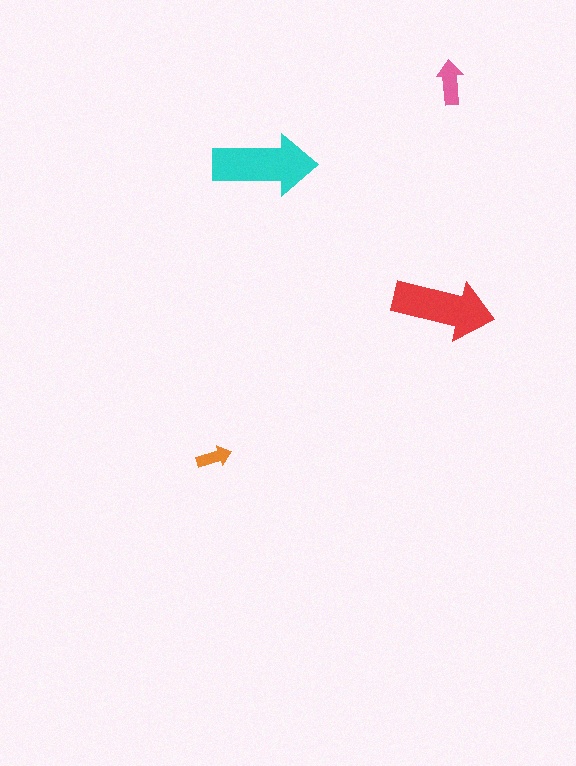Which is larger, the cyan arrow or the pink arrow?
The cyan one.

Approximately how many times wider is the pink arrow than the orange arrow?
About 1.5 times wider.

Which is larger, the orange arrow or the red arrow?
The red one.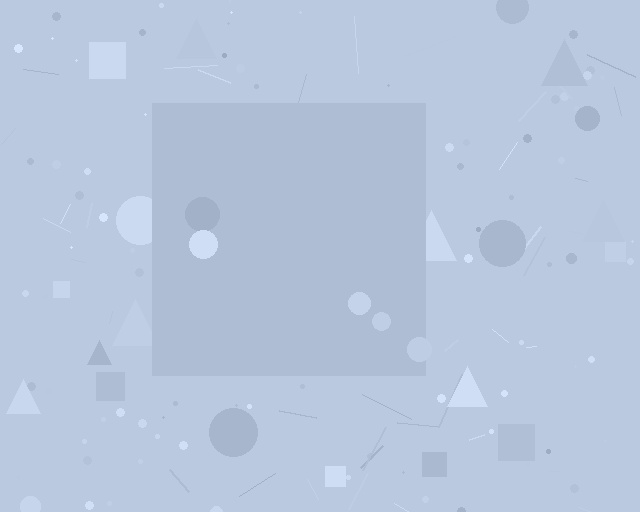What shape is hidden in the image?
A square is hidden in the image.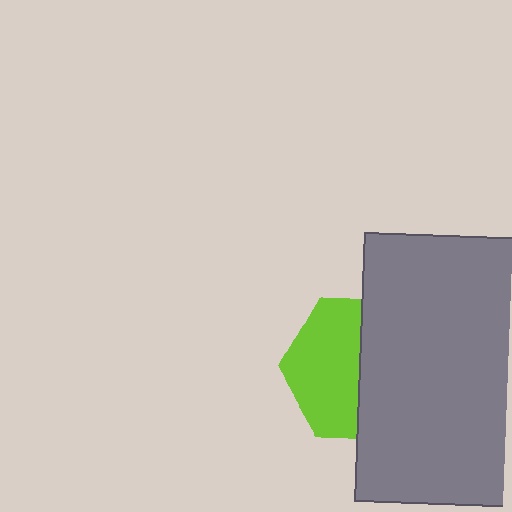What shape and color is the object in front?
The object in front is a gray rectangle.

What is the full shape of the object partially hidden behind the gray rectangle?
The partially hidden object is a lime hexagon.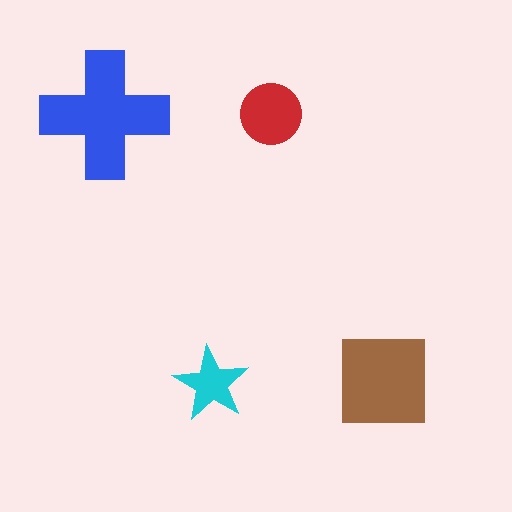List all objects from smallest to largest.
The cyan star, the red circle, the brown square, the blue cross.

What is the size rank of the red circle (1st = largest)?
3rd.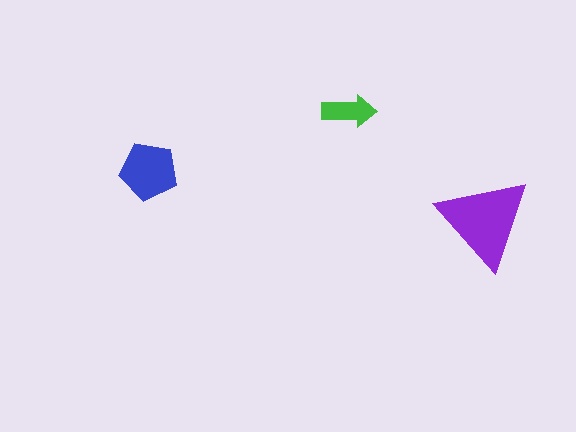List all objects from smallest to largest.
The green arrow, the blue pentagon, the purple triangle.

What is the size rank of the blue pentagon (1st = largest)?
2nd.